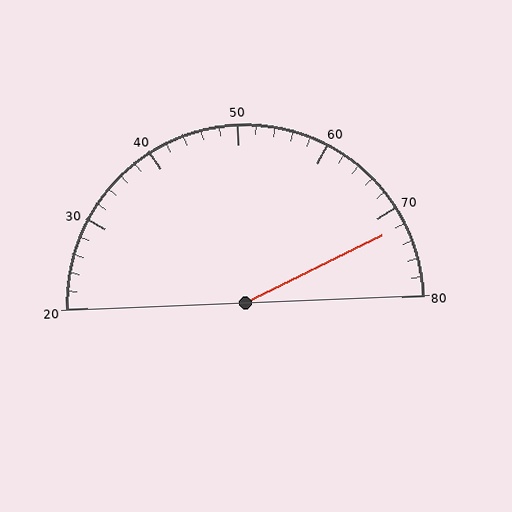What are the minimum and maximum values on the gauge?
The gauge ranges from 20 to 80.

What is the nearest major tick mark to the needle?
The nearest major tick mark is 70.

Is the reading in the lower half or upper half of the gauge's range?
The reading is in the upper half of the range (20 to 80).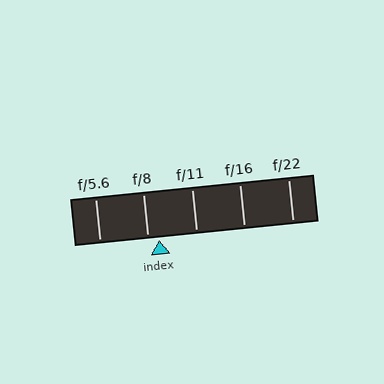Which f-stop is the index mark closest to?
The index mark is closest to f/8.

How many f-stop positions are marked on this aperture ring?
There are 5 f-stop positions marked.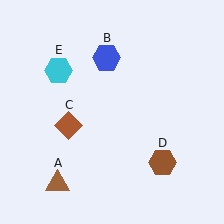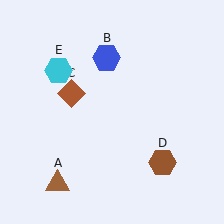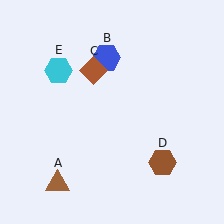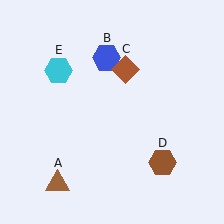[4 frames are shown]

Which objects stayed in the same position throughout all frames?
Brown triangle (object A) and blue hexagon (object B) and brown hexagon (object D) and cyan hexagon (object E) remained stationary.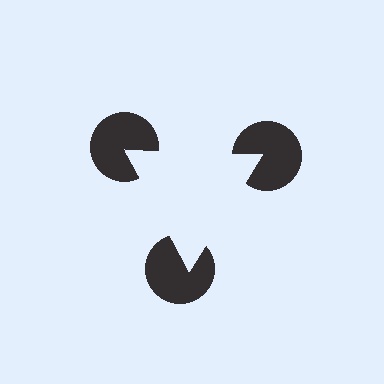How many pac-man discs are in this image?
There are 3 — one at each vertex of the illusory triangle.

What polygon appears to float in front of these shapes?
An illusory triangle — its edges are inferred from the aligned wedge cuts in the pac-man discs, not physically drawn.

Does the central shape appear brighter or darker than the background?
It typically appears slightly brighter than the background, even though no actual brightness change is drawn.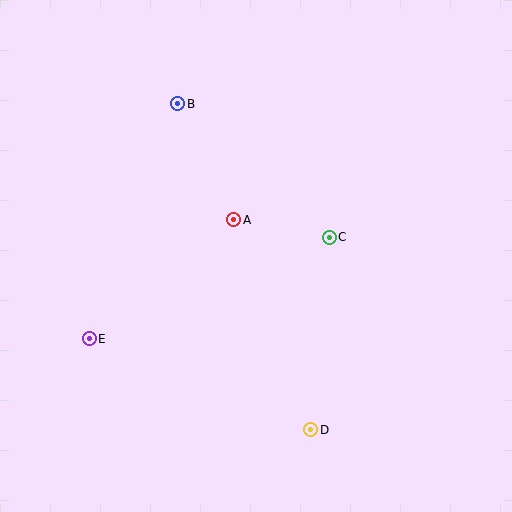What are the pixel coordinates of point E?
Point E is at (89, 339).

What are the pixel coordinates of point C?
Point C is at (329, 237).